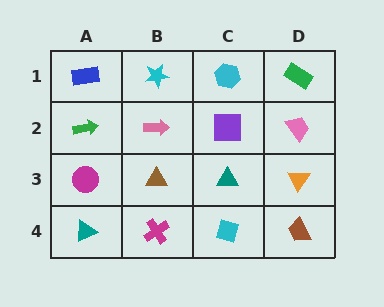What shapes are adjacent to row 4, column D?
An orange triangle (row 3, column D), a cyan diamond (row 4, column C).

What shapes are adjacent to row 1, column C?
A purple square (row 2, column C), a cyan star (row 1, column B), a green rectangle (row 1, column D).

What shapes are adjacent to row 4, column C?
A teal triangle (row 3, column C), a magenta cross (row 4, column B), a brown trapezoid (row 4, column D).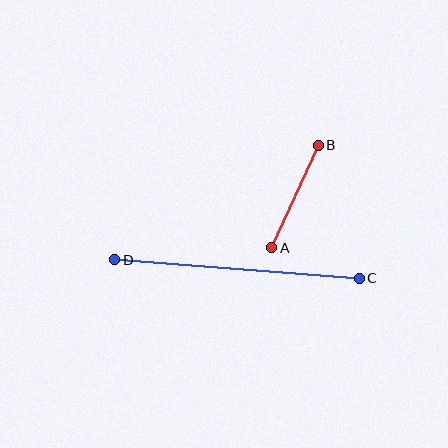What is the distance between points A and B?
The distance is approximately 113 pixels.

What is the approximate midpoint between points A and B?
The midpoint is at approximately (295, 196) pixels.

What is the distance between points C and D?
The distance is approximately 245 pixels.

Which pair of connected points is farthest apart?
Points C and D are farthest apart.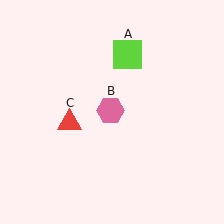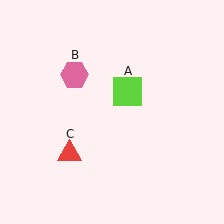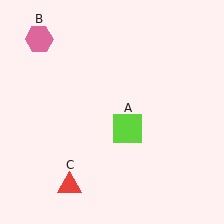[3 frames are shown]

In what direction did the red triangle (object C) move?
The red triangle (object C) moved down.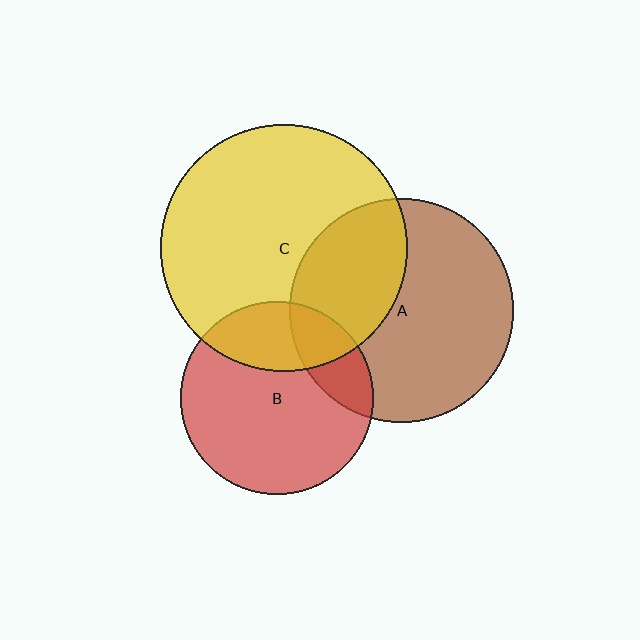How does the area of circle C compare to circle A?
Approximately 1.2 times.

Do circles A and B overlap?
Yes.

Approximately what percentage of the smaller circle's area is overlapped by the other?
Approximately 20%.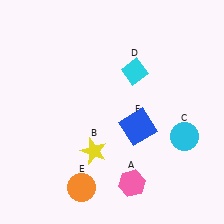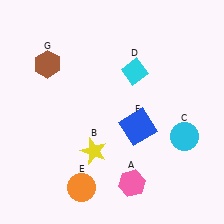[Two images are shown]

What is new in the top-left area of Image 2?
A brown hexagon (G) was added in the top-left area of Image 2.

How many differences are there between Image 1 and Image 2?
There is 1 difference between the two images.